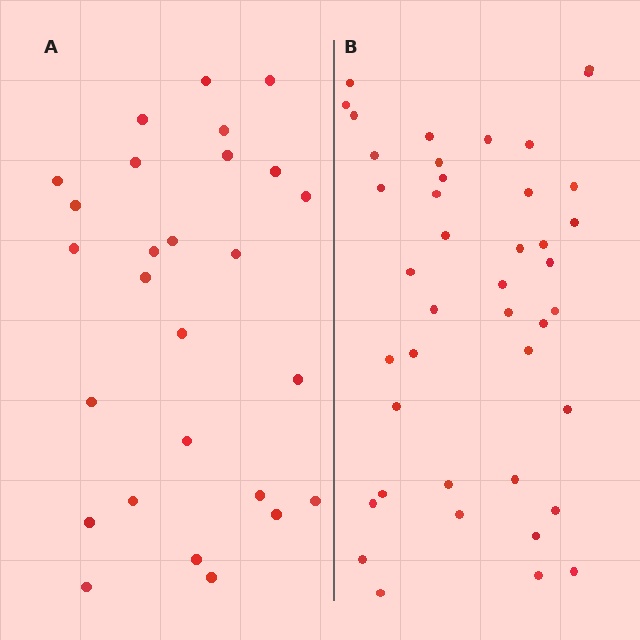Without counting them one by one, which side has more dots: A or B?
Region B (the right region) has more dots.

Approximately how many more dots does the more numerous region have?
Region B has approximately 15 more dots than region A.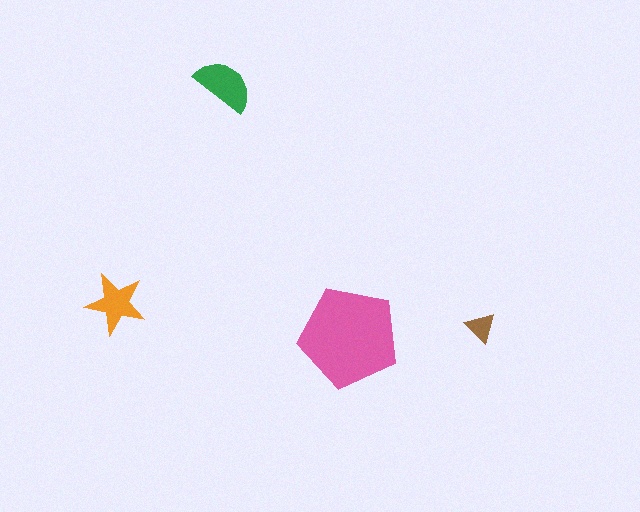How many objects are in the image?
There are 4 objects in the image.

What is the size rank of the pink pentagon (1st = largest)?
1st.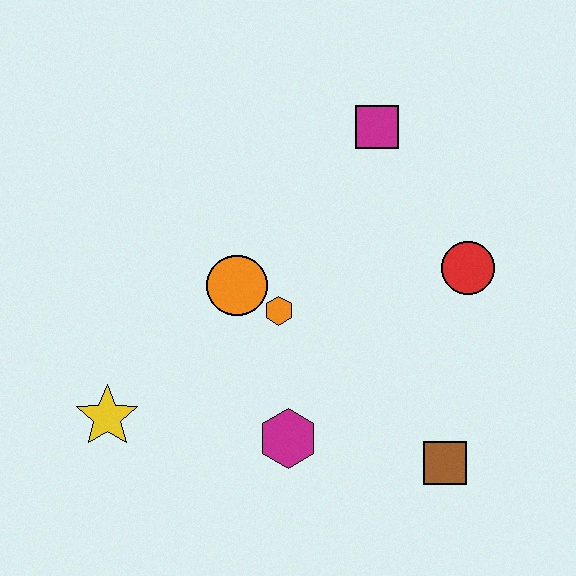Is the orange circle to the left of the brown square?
Yes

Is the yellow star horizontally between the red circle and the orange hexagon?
No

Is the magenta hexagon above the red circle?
No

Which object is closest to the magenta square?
The red circle is closest to the magenta square.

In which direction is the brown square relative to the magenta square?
The brown square is below the magenta square.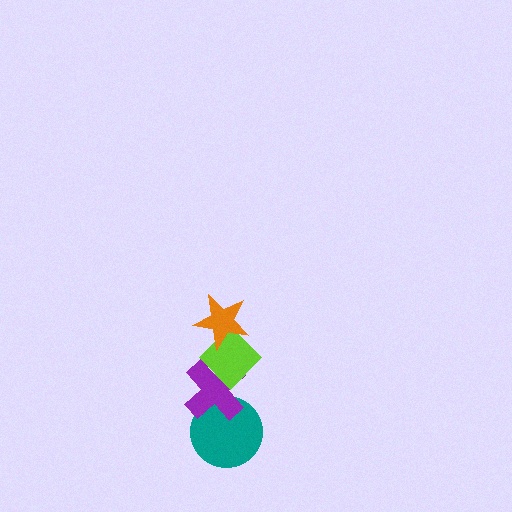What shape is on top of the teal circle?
The purple cross is on top of the teal circle.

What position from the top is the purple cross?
The purple cross is 3rd from the top.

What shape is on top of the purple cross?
The lime diamond is on top of the purple cross.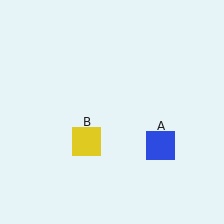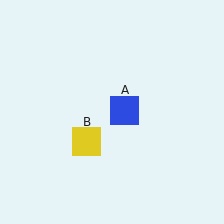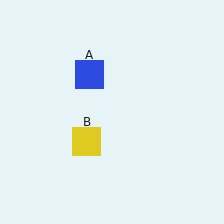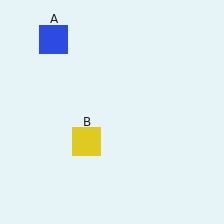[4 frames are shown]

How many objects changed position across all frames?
1 object changed position: blue square (object A).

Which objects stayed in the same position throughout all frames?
Yellow square (object B) remained stationary.